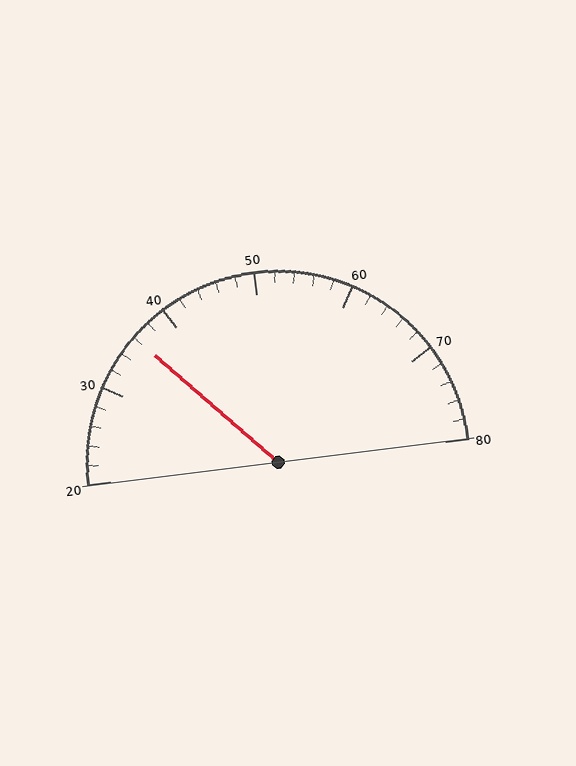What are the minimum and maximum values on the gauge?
The gauge ranges from 20 to 80.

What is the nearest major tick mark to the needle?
The nearest major tick mark is 40.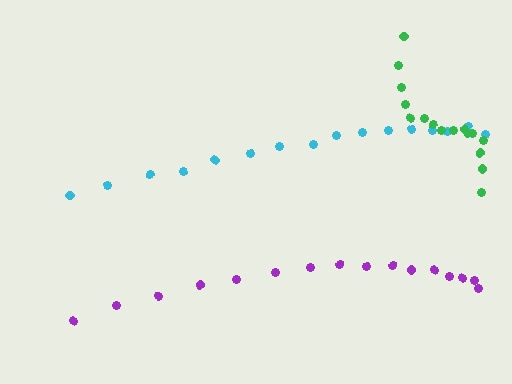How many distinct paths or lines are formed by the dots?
There are 3 distinct paths.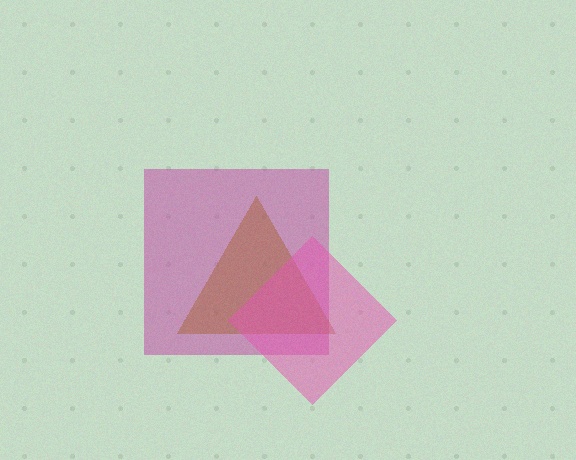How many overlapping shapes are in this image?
There are 3 overlapping shapes in the image.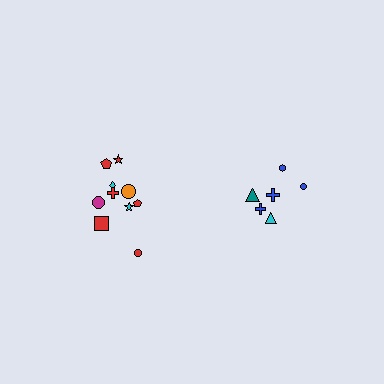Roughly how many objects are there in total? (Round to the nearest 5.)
Roughly 15 objects in total.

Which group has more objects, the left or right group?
The left group.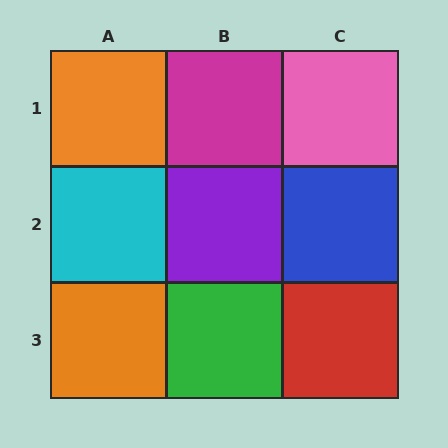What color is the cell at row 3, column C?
Red.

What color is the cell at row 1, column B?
Magenta.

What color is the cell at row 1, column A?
Orange.